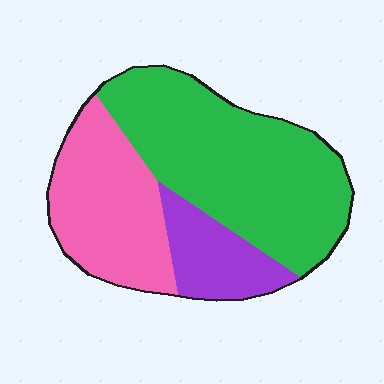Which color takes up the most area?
Green, at roughly 55%.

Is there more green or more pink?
Green.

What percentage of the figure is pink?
Pink covers around 30% of the figure.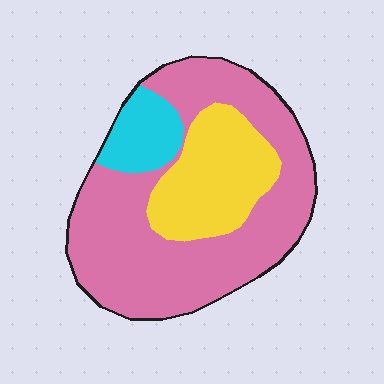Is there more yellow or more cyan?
Yellow.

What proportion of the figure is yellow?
Yellow takes up about one quarter (1/4) of the figure.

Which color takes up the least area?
Cyan, at roughly 10%.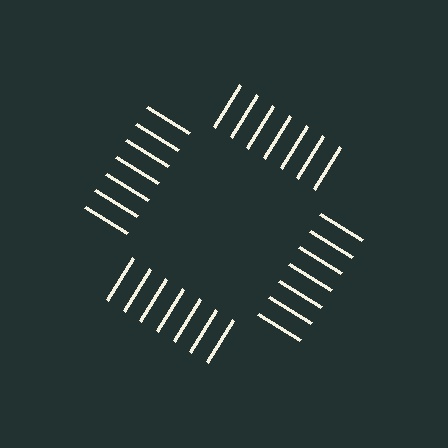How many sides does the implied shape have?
4 sides — the line-ends trace a square.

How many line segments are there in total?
28 — 7 along each of the 4 edges.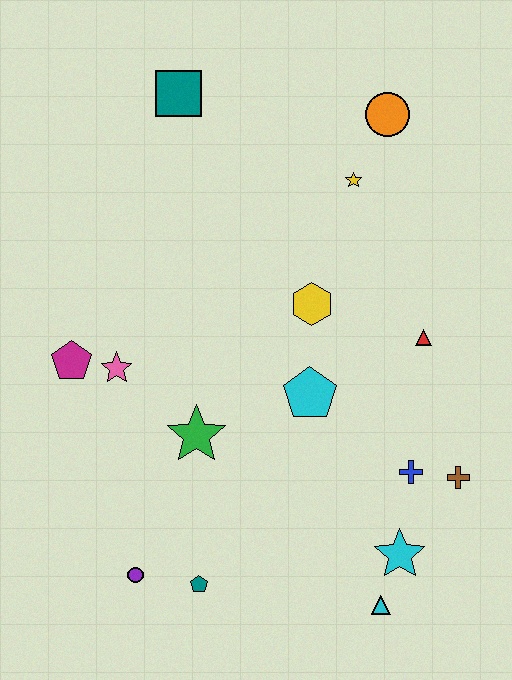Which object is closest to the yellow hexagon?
The cyan pentagon is closest to the yellow hexagon.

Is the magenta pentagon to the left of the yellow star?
Yes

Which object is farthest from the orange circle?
The purple circle is farthest from the orange circle.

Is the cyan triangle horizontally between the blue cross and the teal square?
Yes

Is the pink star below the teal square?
Yes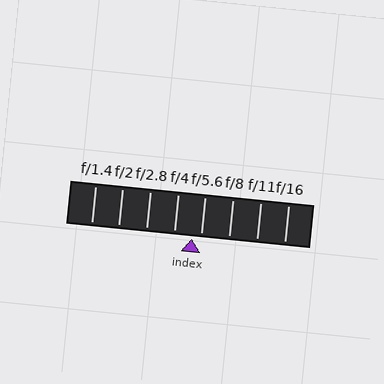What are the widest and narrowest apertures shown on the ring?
The widest aperture shown is f/1.4 and the narrowest is f/16.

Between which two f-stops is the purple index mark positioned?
The index mark is between f/4 and f/5.6.